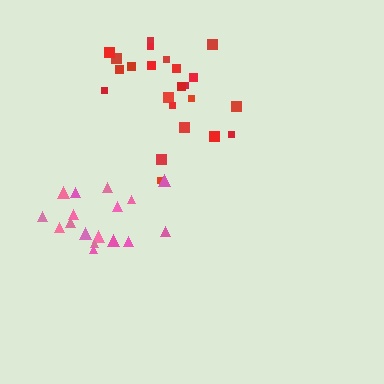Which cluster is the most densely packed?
Red.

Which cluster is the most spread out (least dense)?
Pink.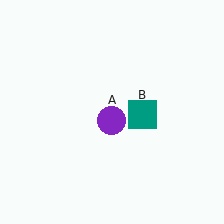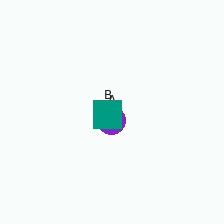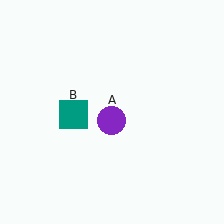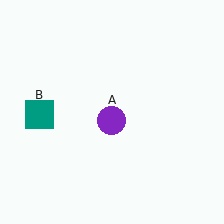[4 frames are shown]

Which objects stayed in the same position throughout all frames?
Purple circle (object A) remained stationary.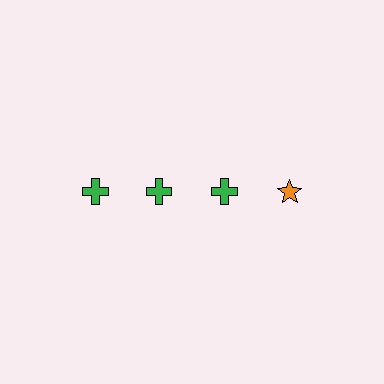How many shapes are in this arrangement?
There are 4 shapes arranged in a grid pattern.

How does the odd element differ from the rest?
It differs in both color (orange instead of green) and shape (star instead of cross).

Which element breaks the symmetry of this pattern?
The orange star in the top row, second from right column breaks the symmetry. All other shapes are green crosses.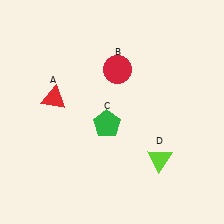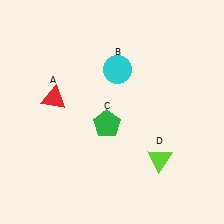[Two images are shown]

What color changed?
The circle (B) changed from red in Image 1 to cyan in Image 2.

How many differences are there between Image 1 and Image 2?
There is 1 difference between the two images.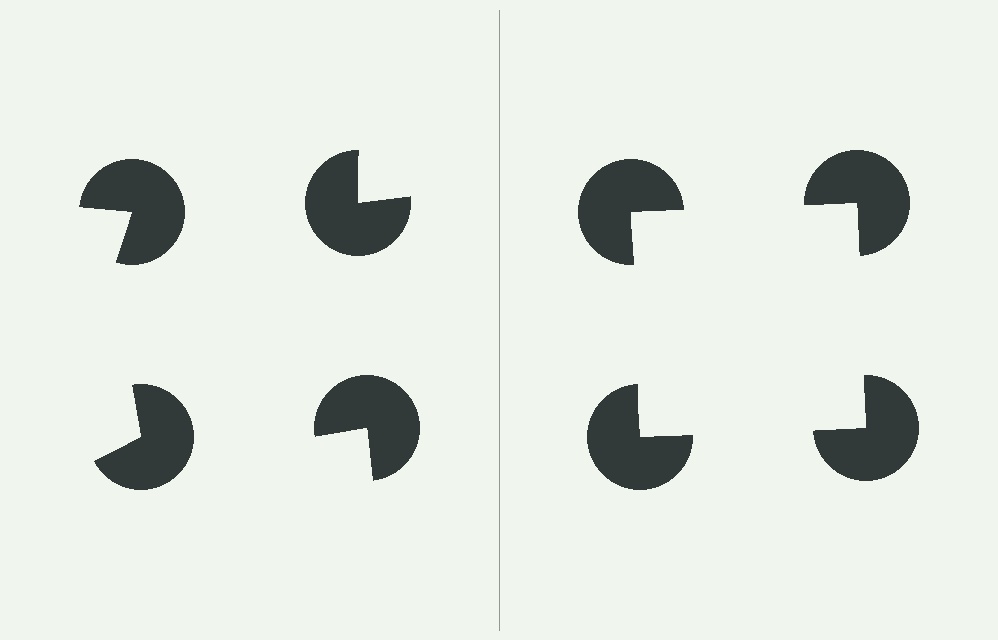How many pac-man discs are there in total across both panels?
8 — 4 on each side.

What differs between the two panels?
The pac-man discs are positioned identically on both sides; only the wedge orientations differ. On the right they align to a square; on the left they are misaligned.